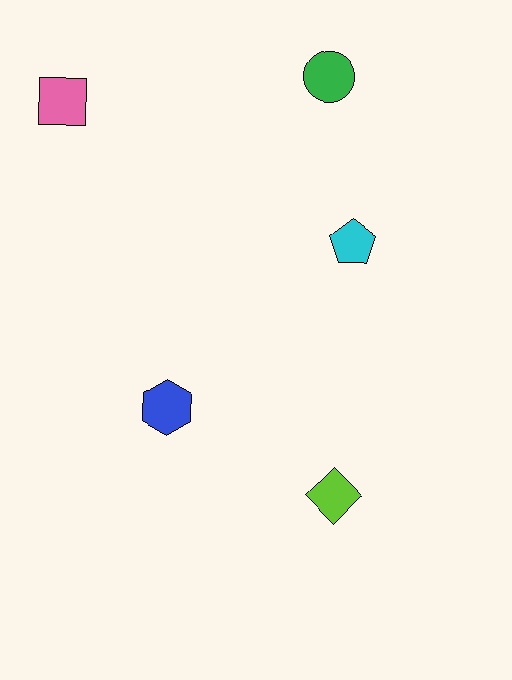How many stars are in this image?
There are no stars.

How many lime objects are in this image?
There is 1 lime object.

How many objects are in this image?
There are 5 objects.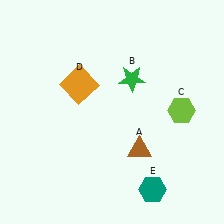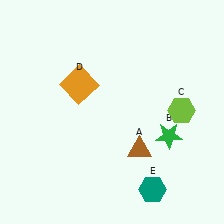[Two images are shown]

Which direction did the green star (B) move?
The green star (B) moved down.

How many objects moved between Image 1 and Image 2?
1 object moved between the two images.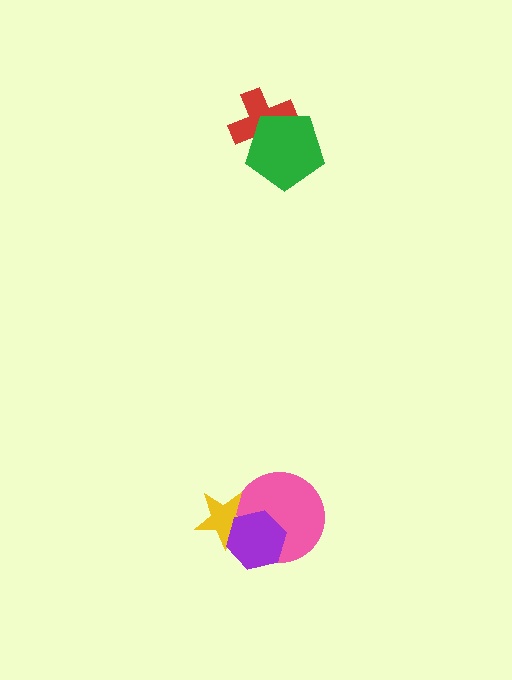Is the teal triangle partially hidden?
Yes, it is partially covered by another shape.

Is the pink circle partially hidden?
Yes, it is partially covered by another shape.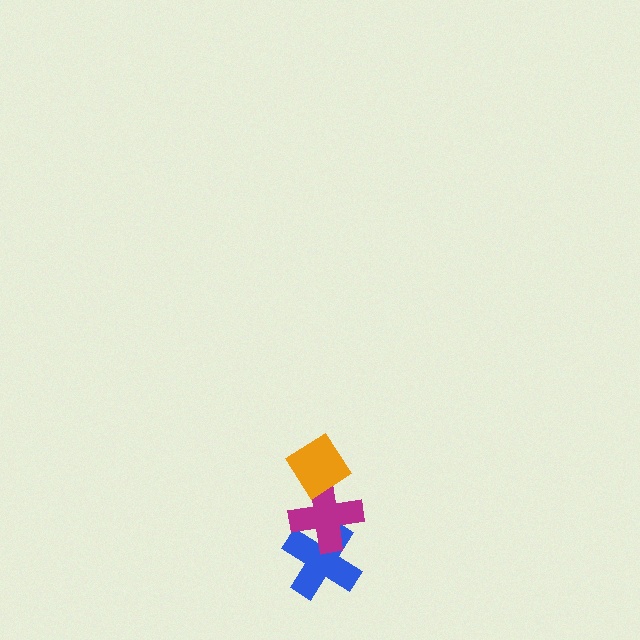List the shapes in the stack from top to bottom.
From top to bottom: the orange diamond, the magenta cross, the blue cross.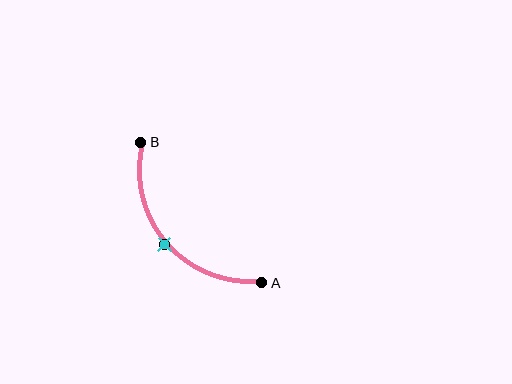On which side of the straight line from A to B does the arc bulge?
The arc bulges below and to the left of the straight line connecting A and B.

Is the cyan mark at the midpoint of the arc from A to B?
Yes. The cyan mark lies on the arc at equal arc-length from both A and B — it is the arc midpoint.